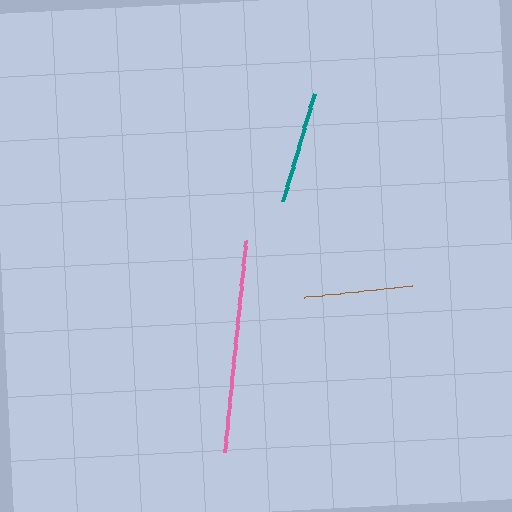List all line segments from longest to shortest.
From longest to shortest: pink, teal, brown.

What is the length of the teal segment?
The teal segment is approximately 112 pixels long.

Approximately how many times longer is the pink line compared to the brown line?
The pink line is approximately 2.0 times the length of the brown line.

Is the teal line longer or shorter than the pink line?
The pink line is longer than the teal line.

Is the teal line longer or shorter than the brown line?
The teal line is longer than the brown line.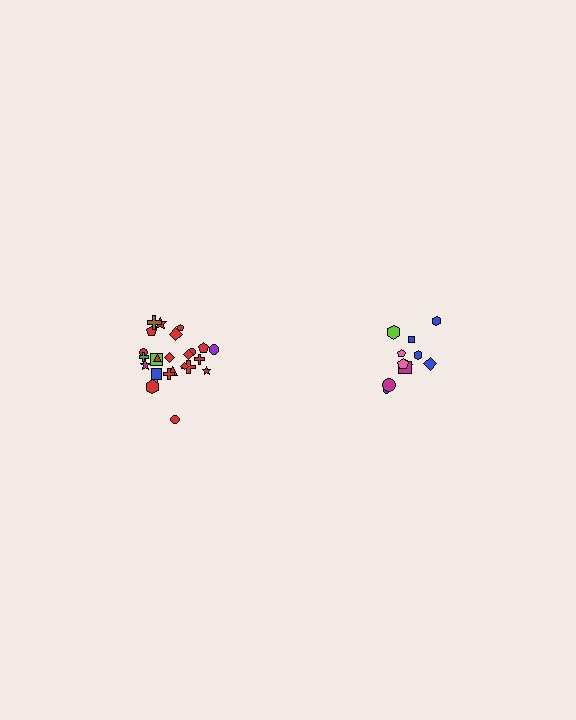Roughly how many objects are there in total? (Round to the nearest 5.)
Roughly 35 objects in total.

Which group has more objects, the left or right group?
The left group.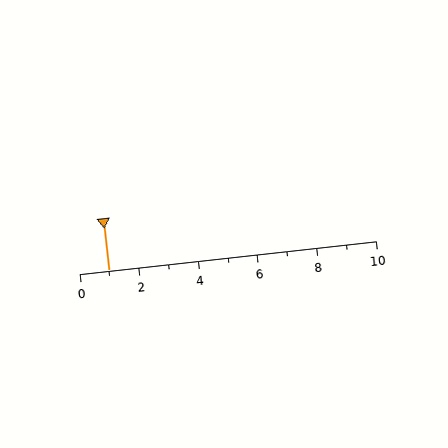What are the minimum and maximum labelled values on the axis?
The axis runs from 0 to 10.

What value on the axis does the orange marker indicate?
The marker indicates approximately 1.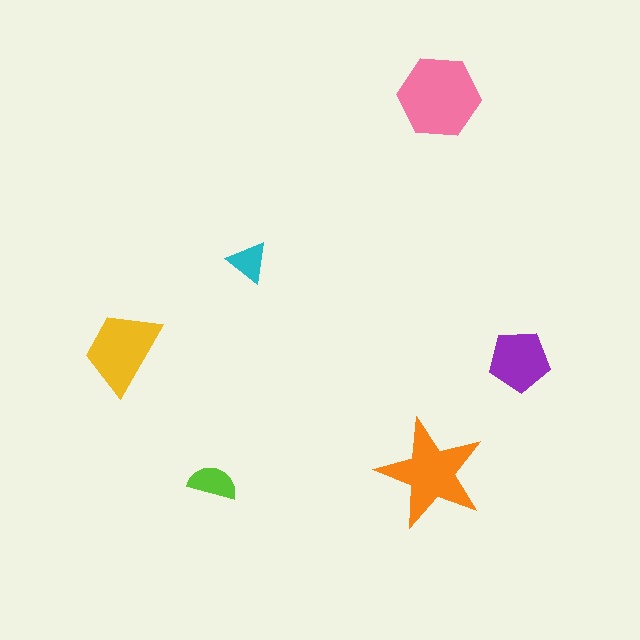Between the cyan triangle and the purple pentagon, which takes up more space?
The purple pentagon.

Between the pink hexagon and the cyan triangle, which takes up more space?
The pink hexagon.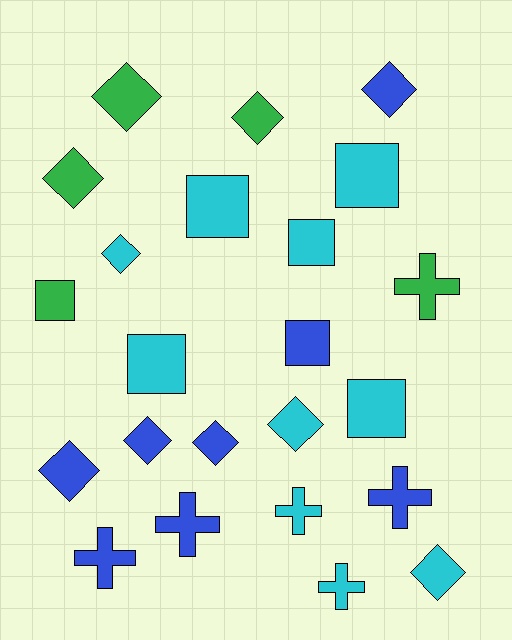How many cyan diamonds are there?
There are 3 cyan diamonds.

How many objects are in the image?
There are 23 objects.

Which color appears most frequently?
Cyan, with 10 objects.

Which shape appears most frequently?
Diamond, with 10 objects.